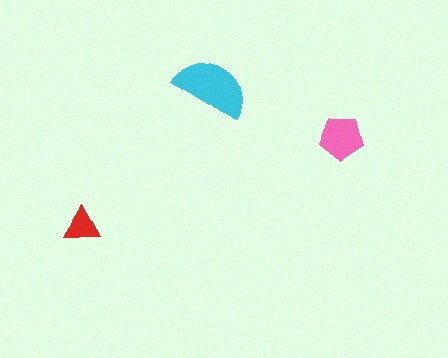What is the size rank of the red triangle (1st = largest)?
3rd.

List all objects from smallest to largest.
The red triangle, the pink pentagon, the cyan semicircle.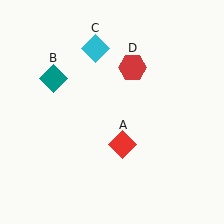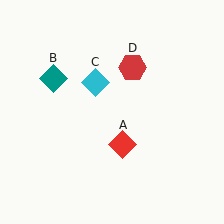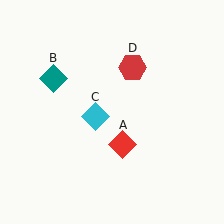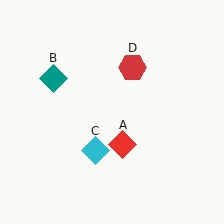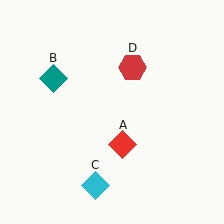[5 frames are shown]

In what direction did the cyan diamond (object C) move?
The cyan diamond (object C) moved down.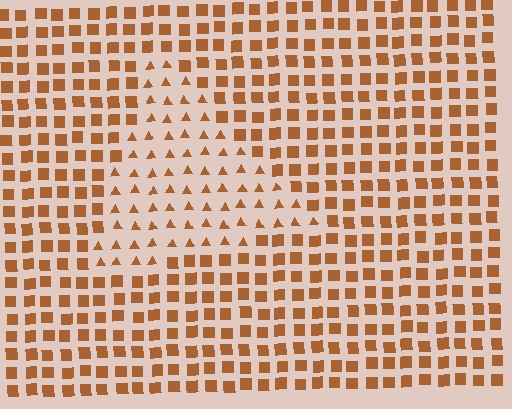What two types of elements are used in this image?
The image uses triangles inside the triangle region and squares outside it.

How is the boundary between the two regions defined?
The boundary is defined by a change in element shape: triangles inside vs. squares outside. All elements share the same color and spacing.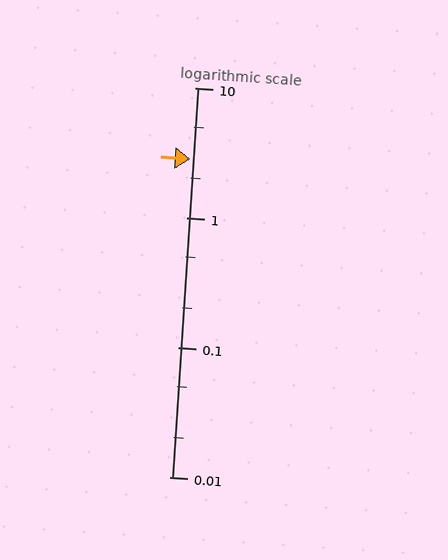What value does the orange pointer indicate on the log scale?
The pointer indicates approximately 2.8.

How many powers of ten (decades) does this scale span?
The scale spans 3 decades, from 0.01 to 10.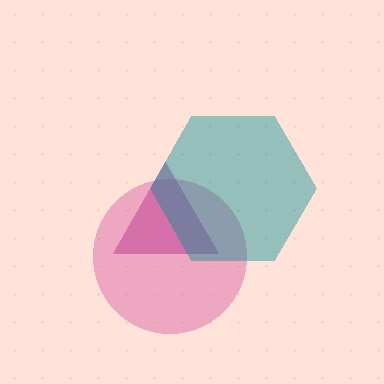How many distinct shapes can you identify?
There are 3 distinct shapes: a pink circle, a magenta triangle, a teal hexagon.